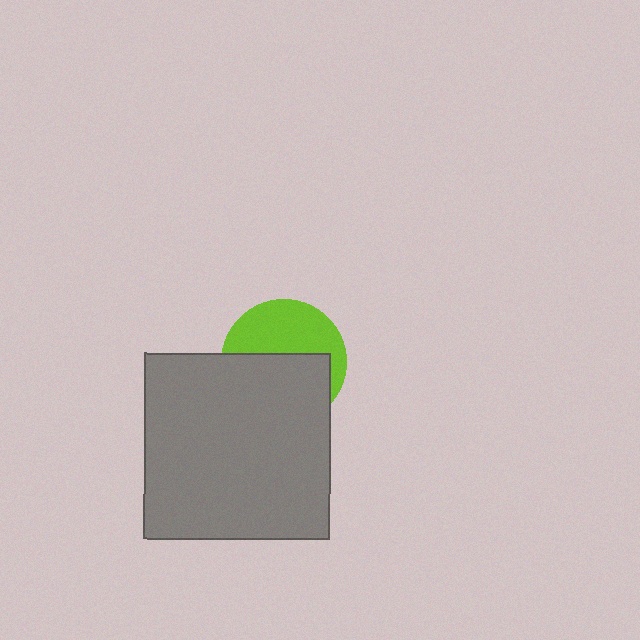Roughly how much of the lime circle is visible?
About half of it is visible (roughly 46%).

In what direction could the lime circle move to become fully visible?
The lime circle could move up. That would shift it out from behind the gray square entirely.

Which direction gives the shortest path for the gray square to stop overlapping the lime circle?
Moving down gives the shortest separation.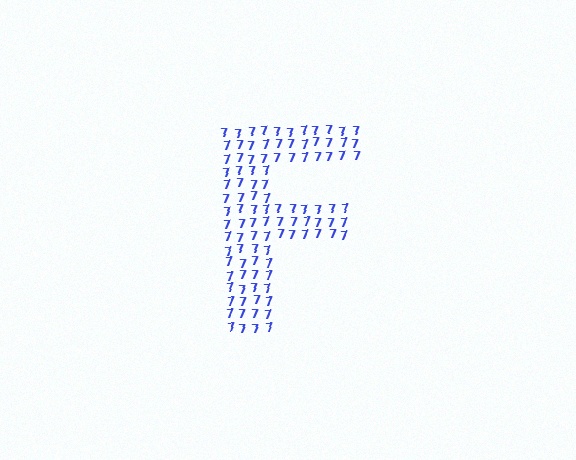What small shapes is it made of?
It is made of small digit 7's.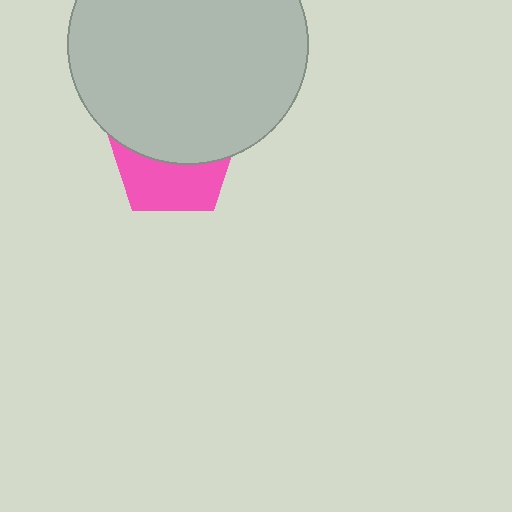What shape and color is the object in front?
The object in front is a light gray circle.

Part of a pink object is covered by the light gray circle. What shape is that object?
It is a pentagon.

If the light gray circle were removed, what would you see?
You would see the complete pink pentagon.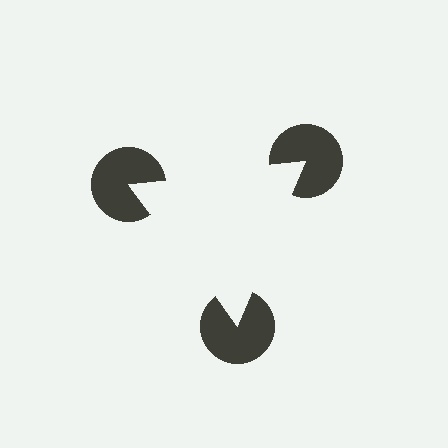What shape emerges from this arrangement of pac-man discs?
An illusory triangle — its edges are inferred from the aligned wedge cuts in the pac-man discs, not physically drawn.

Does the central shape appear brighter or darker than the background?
It typically appears slightly brighter than the background, even though no actual brightness change is drawn.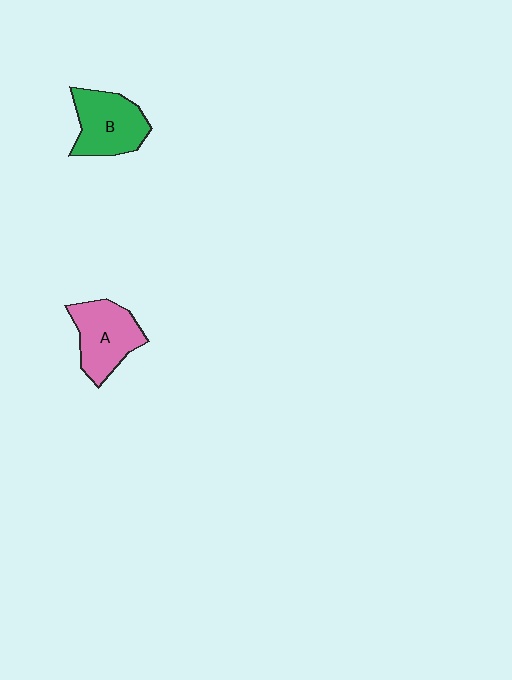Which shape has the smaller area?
Shape A (pink).